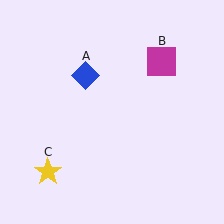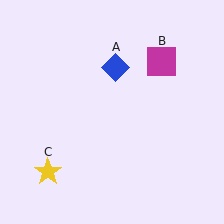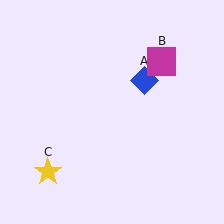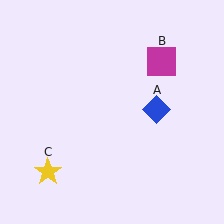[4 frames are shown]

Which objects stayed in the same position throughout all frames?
Magenta square (object B) and yellow star (object C) remained stationary.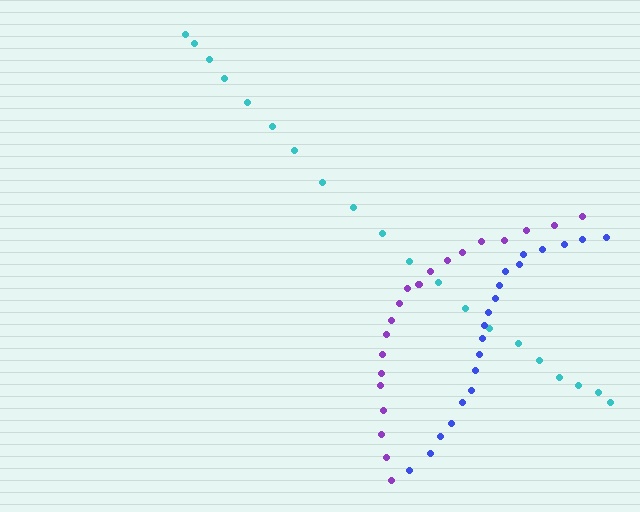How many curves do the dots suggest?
There are 3 distinct paths.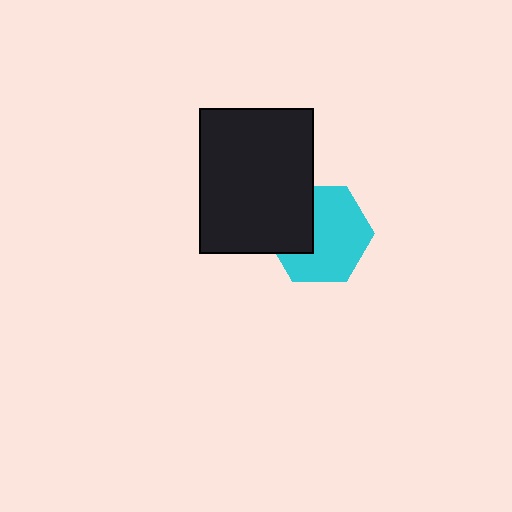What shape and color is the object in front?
The object in front is a black rectangle.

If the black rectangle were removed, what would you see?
You would see the complete cyan hexagon.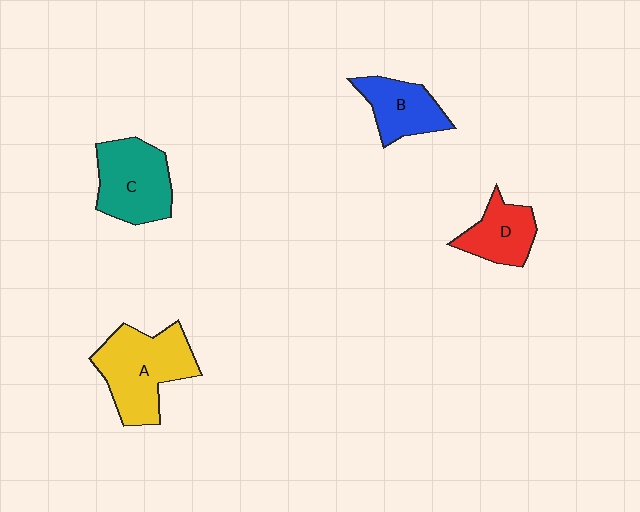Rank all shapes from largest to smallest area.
From largest to smallest: A (yellow), C (teal), B (blue), D (red).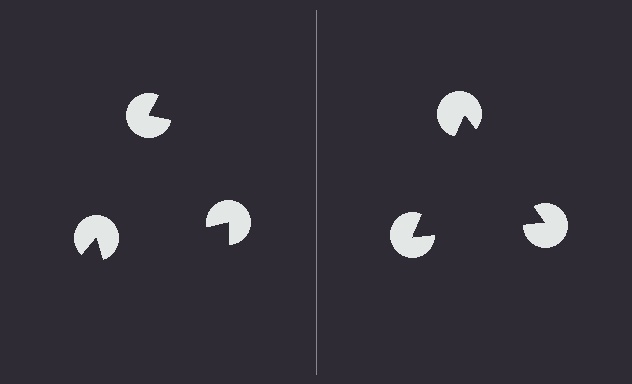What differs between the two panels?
The pac-man discs are positioned identically on both sides; only the wedge orientations differ. On the right they align to a triangle; on the left they are misaligned.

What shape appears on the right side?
An illusory triangle.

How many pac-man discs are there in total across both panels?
6 — 3 on each side.